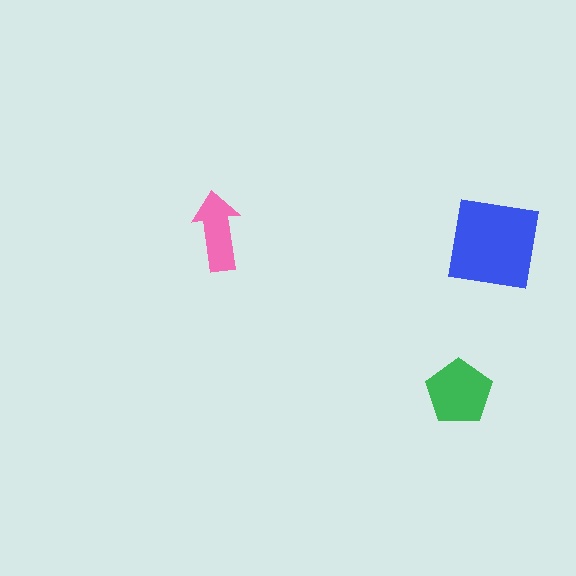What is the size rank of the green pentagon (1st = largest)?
2nd.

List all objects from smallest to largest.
The pink arrow, the green pentagon, the blue square.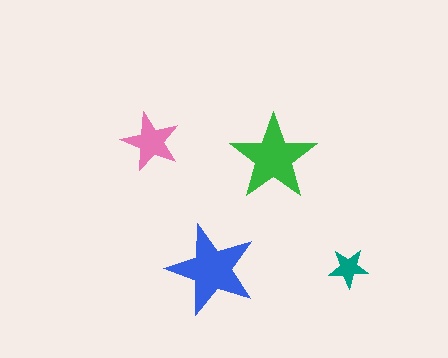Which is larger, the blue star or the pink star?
The blue one.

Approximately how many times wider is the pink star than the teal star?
About 1.5 times wider.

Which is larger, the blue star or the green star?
The blue one.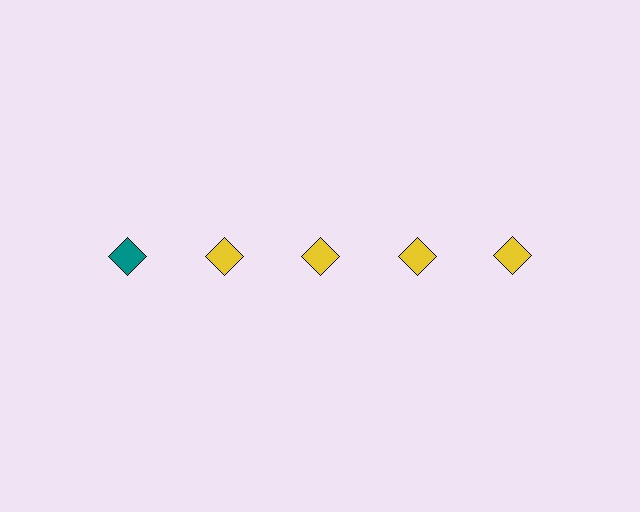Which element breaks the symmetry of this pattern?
The teal diamond in the top row, leftmost column breaks the symmetry. All other shapes are yellow diamonds.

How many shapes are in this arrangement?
There are 5 shapes arranged in a grid pattern.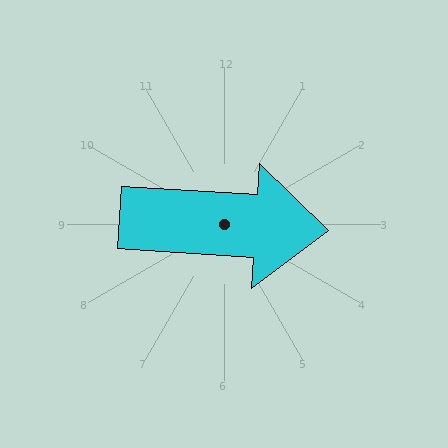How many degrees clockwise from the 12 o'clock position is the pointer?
Approximately 94 degrees.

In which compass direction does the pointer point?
East.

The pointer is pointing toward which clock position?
Roughly 3 o'clock.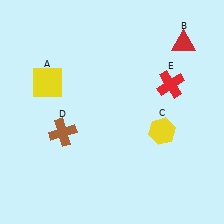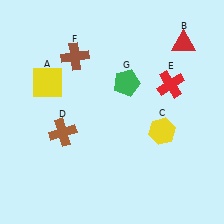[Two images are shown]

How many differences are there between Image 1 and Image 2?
There are 2 differences between the two images.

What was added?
A brown cross (F), a green pentagon (G) were added in Image 2.